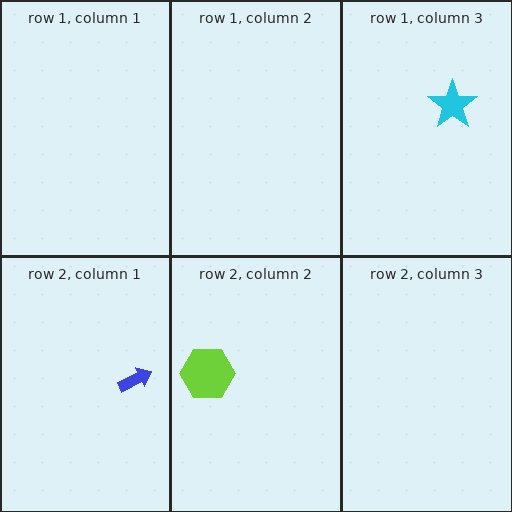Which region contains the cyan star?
The row 1, column 3 region.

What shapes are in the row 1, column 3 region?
The cyan star.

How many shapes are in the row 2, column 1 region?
1.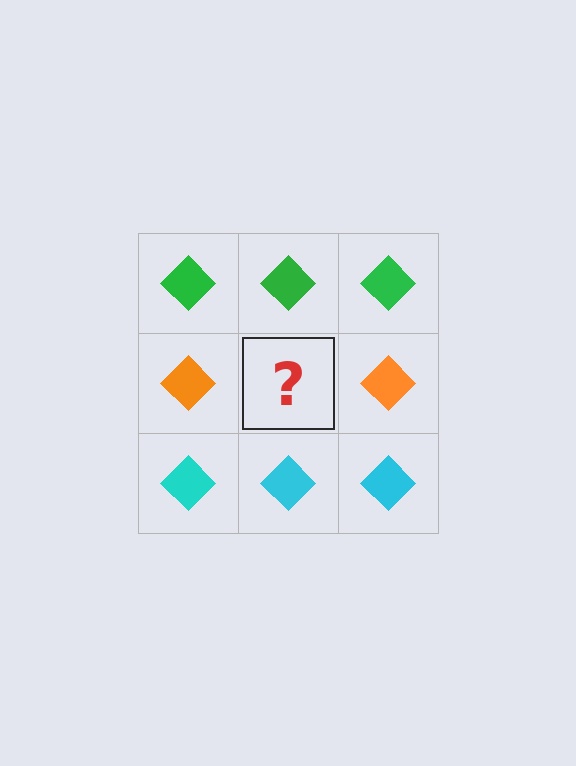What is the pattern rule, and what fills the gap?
The rule is that each row has a consistent color. The gap should be filled with an orange diamond.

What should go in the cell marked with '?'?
The missing cell should contain an orange diamond.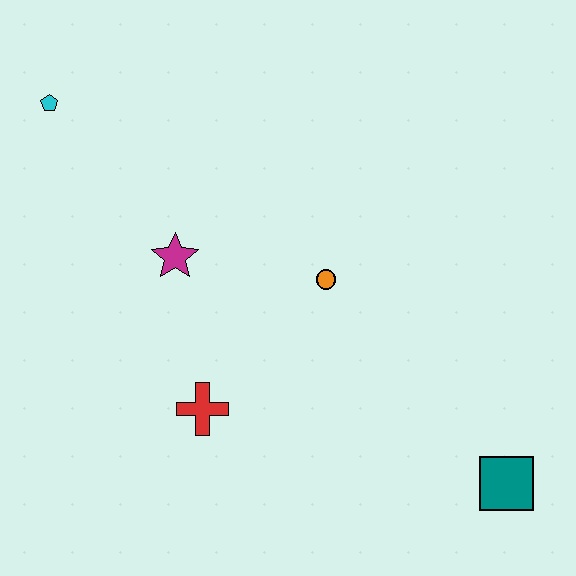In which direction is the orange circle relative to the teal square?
The orange circle is above the teal square.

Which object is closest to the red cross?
The magenta star is closest to the red cross.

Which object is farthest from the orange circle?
The cyan pentagon is farthest from the orange circle.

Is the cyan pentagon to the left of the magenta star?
Yes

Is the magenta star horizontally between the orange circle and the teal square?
No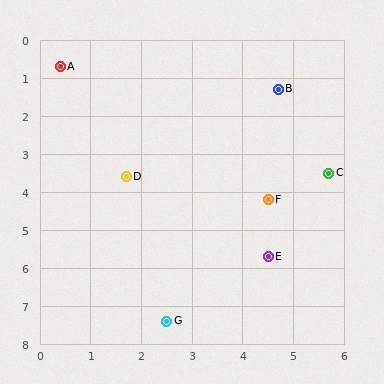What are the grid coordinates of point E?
Point E is at approximately (4.5, 5.7).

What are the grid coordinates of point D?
Point D is at approximately (1.7, 3.6).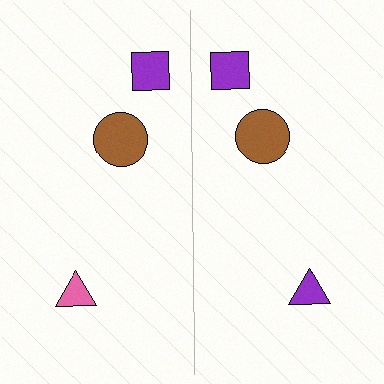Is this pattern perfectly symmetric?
No, the pattern is not perfectly symmetric. The purple triangle on the right side breaks the symmetry — its mirror counterpart is pink.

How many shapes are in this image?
There are 6 shapes in this image.